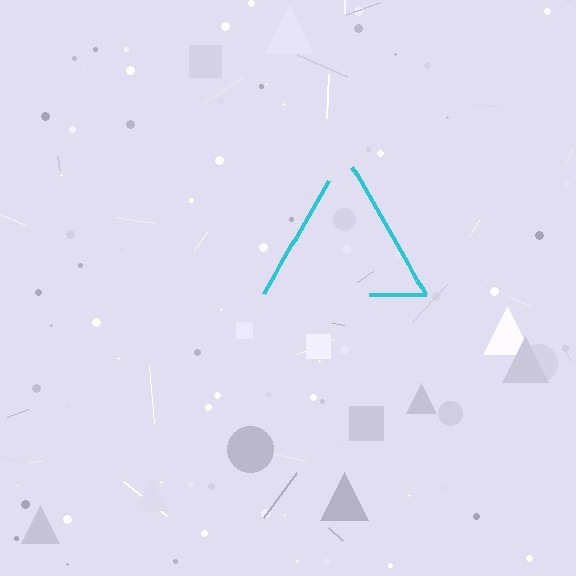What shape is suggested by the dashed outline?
The dashed outline suggests a triangle.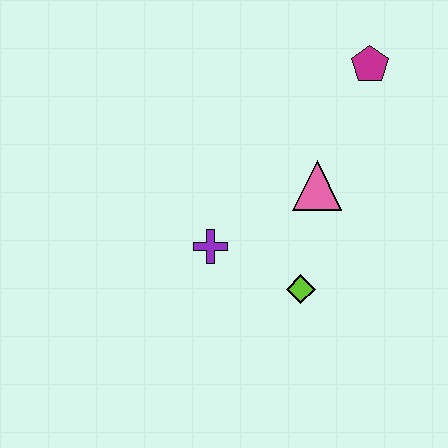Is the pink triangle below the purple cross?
No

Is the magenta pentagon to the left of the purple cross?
No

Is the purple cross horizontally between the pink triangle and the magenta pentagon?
No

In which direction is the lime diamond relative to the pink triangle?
The lime diamond is below the pink triangle.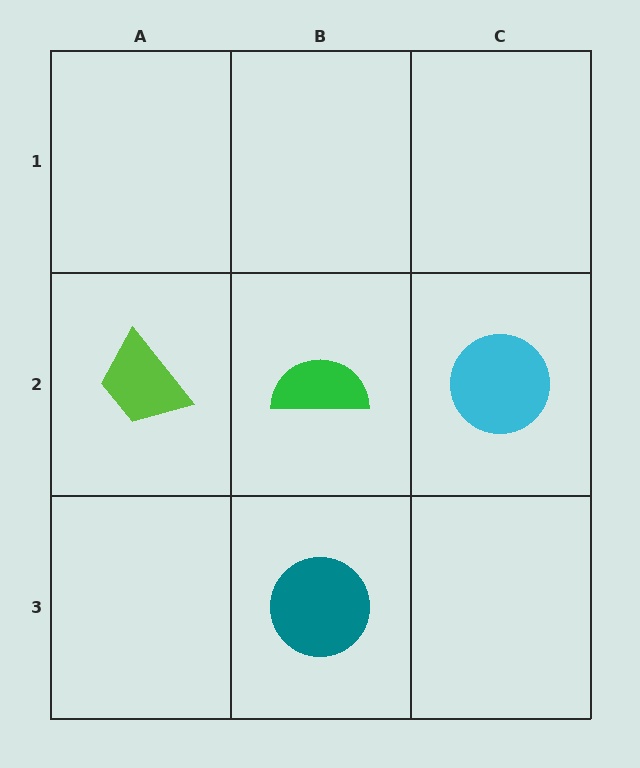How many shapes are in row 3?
1 shape.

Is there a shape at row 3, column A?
No, that cell is empty.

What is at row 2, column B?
A green semicircle.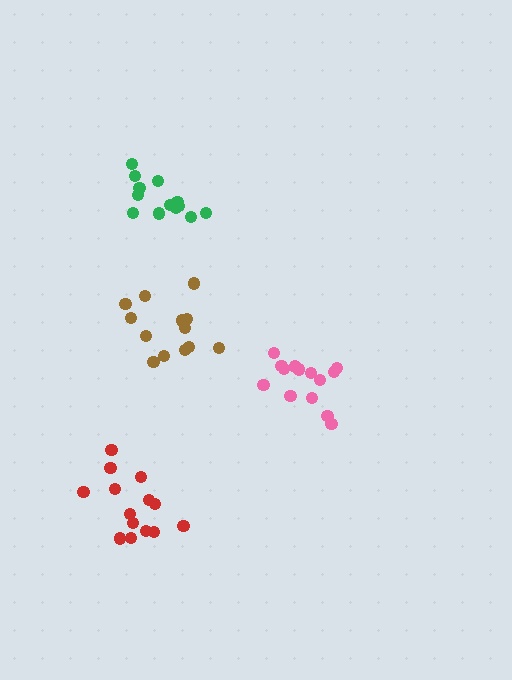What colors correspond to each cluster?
The clusters are colored: pink, green, brown, red.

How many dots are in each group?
Group 1: 14 dots, Group 2: 13 dots, Group 3: 13 dots, Group 4: 14 dots (54 total).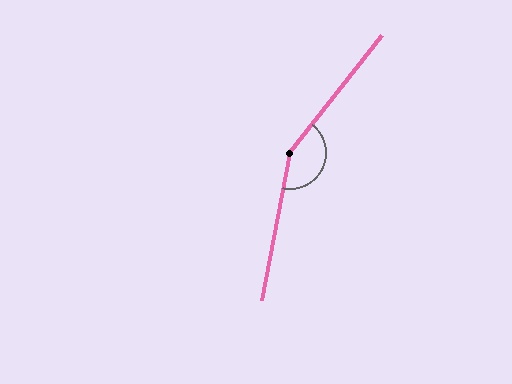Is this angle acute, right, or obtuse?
It is obtuse.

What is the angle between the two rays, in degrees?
Approximately 153 degrees.